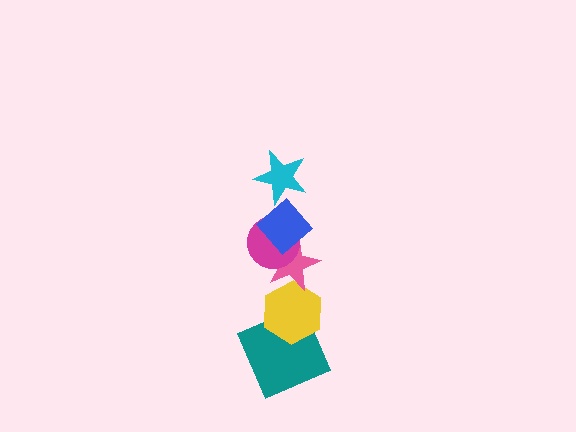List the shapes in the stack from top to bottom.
From top to bottom: the blue diamond, the cyan star, the magenta circle, the pink star, the yellow hexagon, the teal square.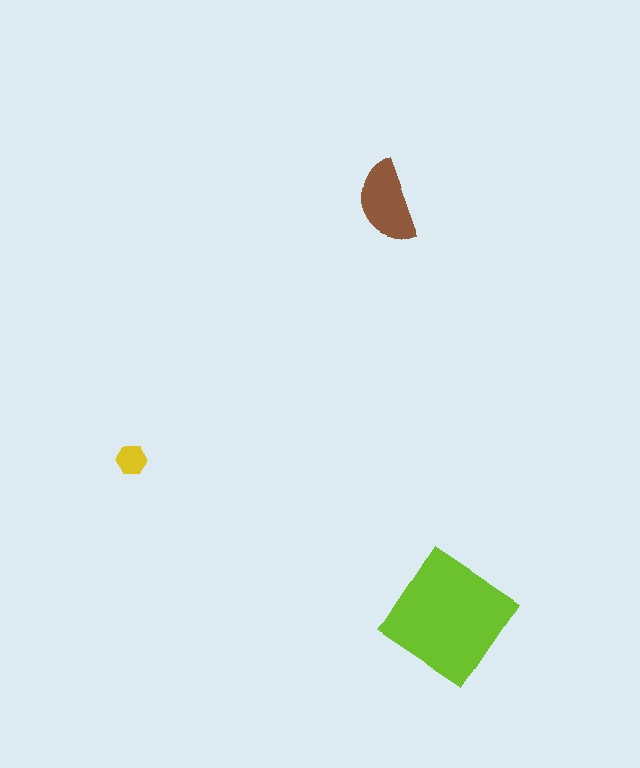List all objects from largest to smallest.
The lime diamond, the brown semicircle, the yellow hexagon.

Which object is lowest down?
The lime diamond is bottommost.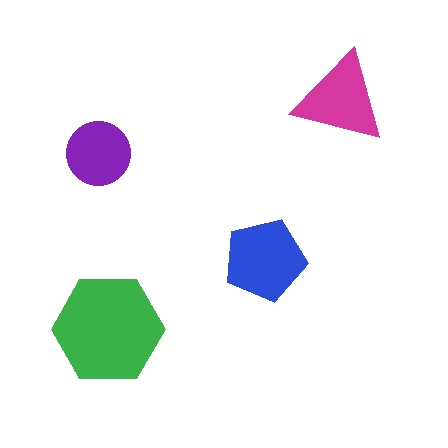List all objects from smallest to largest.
The purple circle, the magenta triangle, the blue pentagon, the green hexagon.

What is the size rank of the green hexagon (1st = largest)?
1st.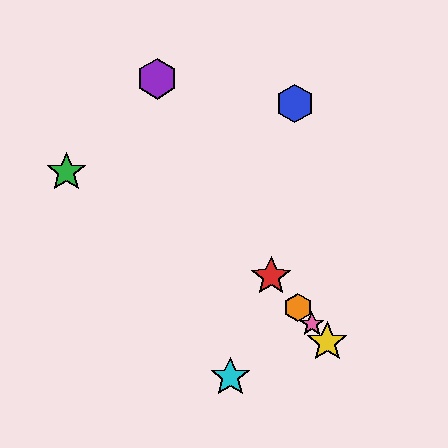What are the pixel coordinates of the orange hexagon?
The orange hexagon is at (298, 308).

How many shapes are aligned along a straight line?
4 shapes (the red star, the yellow star, the orange hexagon, the pink star) are aligned along a straight line.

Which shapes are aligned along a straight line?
The red star, the yellow star, the orange hexagon, the pink star are aligned along a straight line.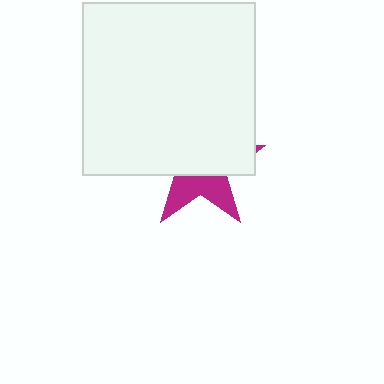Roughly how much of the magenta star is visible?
A small part of it is visible (roughly 37%).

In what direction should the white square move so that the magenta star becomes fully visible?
The white square should move up. That is the shortest direction to clear the overlap and leave the magenta star fully visible.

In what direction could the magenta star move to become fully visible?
The magenta star could move down. That would shift it out from behind the white square entirely.